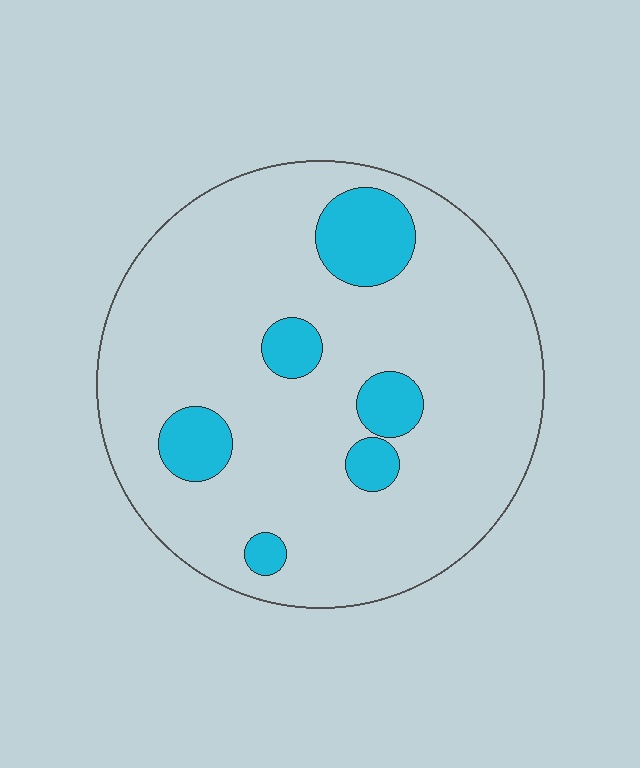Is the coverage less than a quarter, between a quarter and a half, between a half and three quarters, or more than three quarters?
Less than a quarter.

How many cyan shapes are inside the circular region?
6.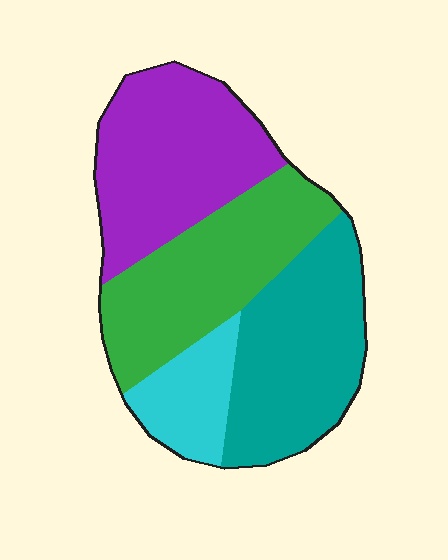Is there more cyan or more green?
Green.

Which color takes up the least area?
Cyan, at roughly 10%.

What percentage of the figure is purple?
Purple takes up about one third (1/3) of the figure.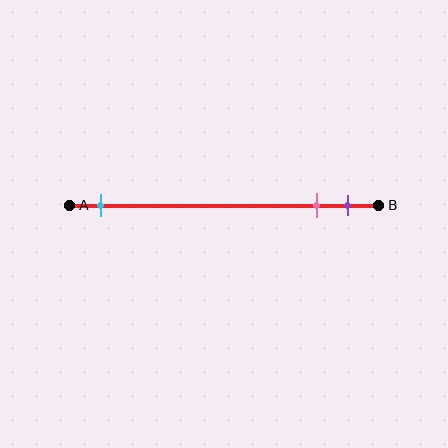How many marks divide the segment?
There are 3 marks dividing the segment.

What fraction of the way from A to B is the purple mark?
The purple mark is approximately 90% (0.9) of the way from A to B.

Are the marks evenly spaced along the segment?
No, the marks are not evenly spaced.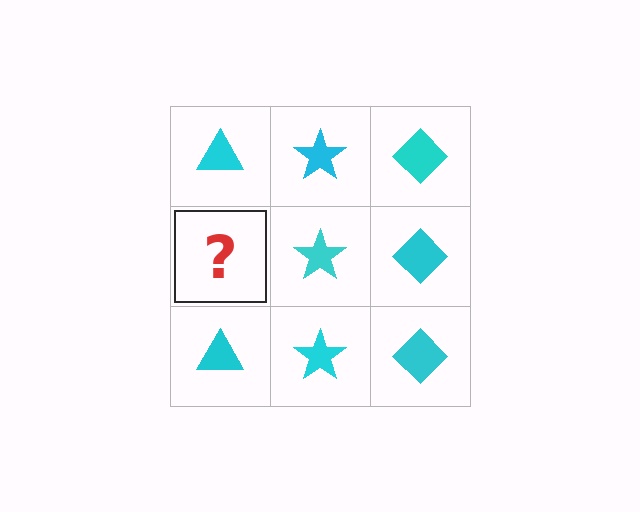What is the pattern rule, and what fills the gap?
The rule is that each column has a consistent shape. The gap should be filled with a cyan triangle.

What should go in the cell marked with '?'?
The missing cell should contain a cyan triangle.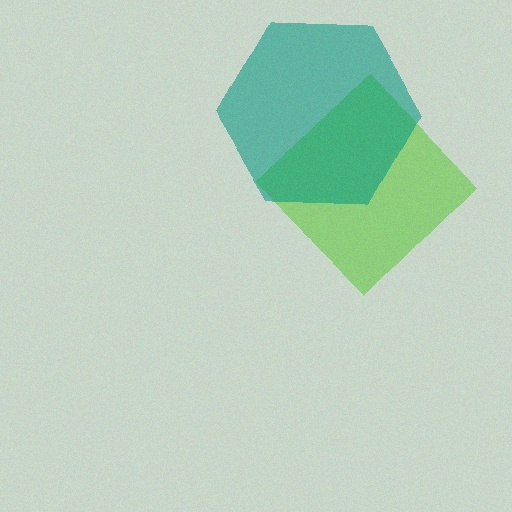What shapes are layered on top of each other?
The layered shapes are: a lime diamond, a teal hexagon.